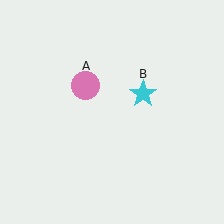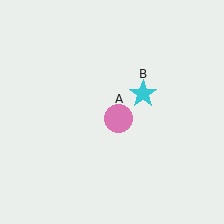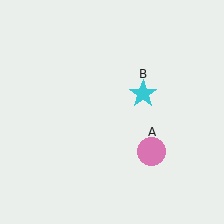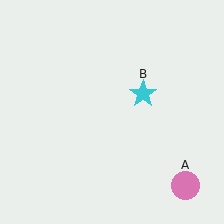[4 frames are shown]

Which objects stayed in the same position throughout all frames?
Cyan star (object B) remained stationary.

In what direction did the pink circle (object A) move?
The pink circle (object A) moved down and to the right.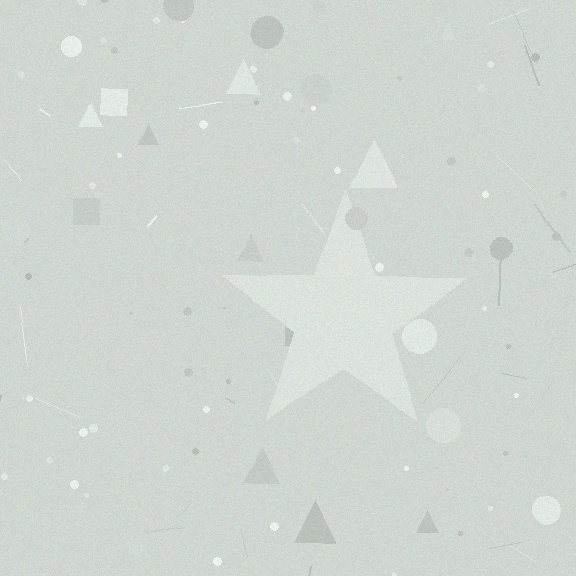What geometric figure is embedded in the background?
A star is embedded in the background.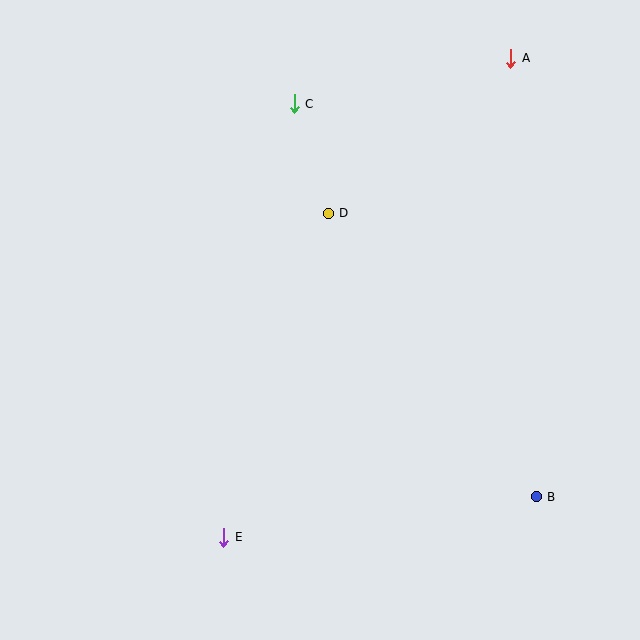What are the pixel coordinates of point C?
Point C is at (294, 104).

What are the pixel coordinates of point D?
Point D is at (328, 213).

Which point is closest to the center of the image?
Point D at (328, 213) is closest to the center.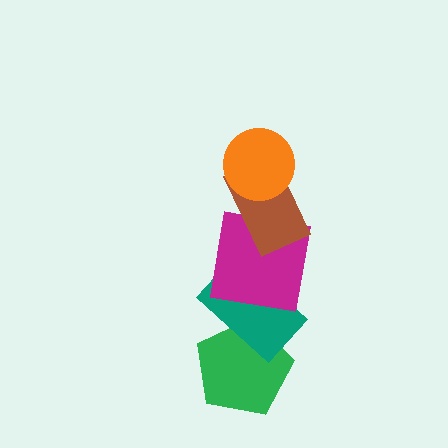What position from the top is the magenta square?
The magenta square is 3rd from the top.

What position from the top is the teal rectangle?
The teal rectangle is 4th from the top.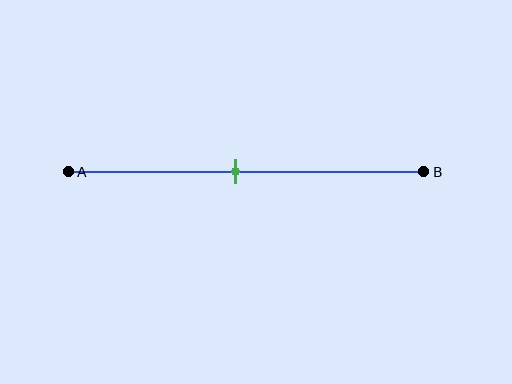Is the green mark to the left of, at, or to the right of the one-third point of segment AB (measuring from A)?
The green mark is to the right of the one-third point of segment AB.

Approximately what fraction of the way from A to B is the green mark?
The green mark is approximately 45% of the way from A to B.